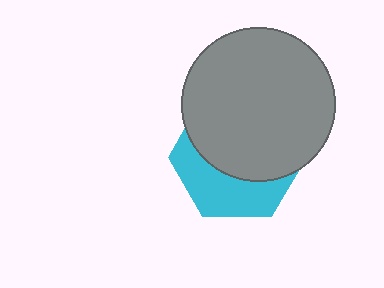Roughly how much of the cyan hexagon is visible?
A small part of it is visible (roughly 39%).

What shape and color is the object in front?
The object in front is a gray circle.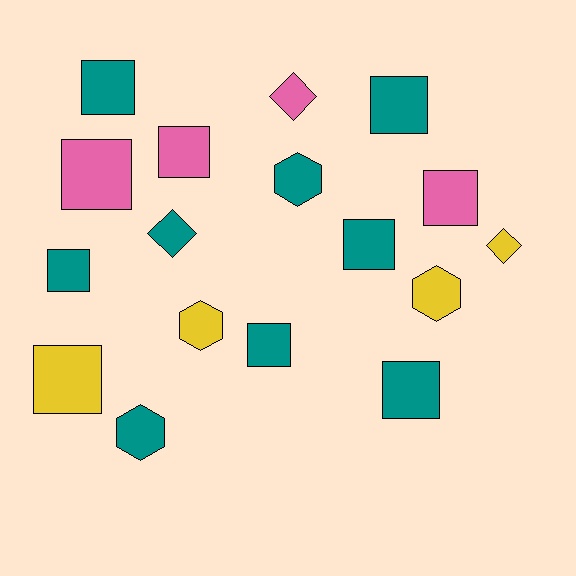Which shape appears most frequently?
Square, with 10 objects.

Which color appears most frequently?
Teal, with 9 objects.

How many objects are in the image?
There are 17 objects.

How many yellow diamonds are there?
There is 1 yellow diamond.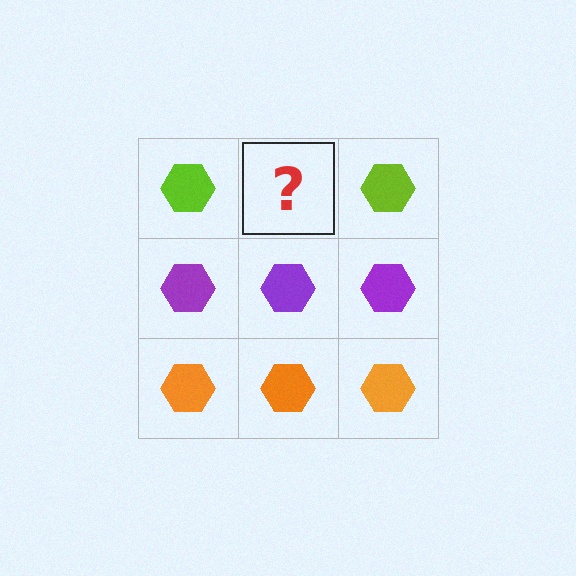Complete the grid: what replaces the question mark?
The question mark should be replaced with a lime hexagon.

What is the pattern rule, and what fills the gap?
The rule is that each row has a consistent color. The gap should be filled with a lime hexagon.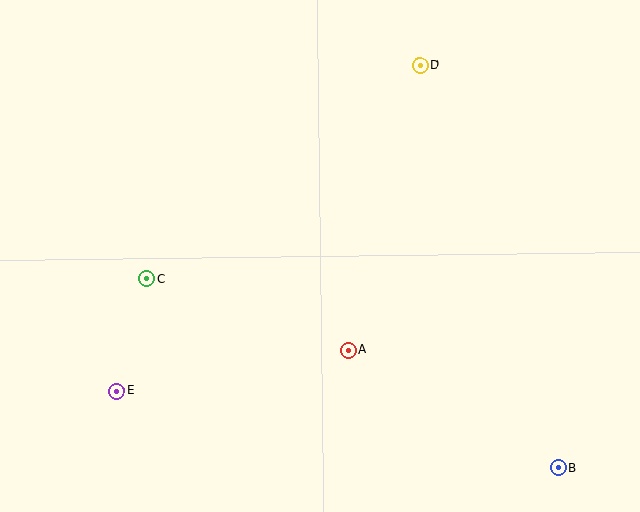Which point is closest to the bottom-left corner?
Point E is closest to the bottom-left corner.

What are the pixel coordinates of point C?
Point C is at (147, 279).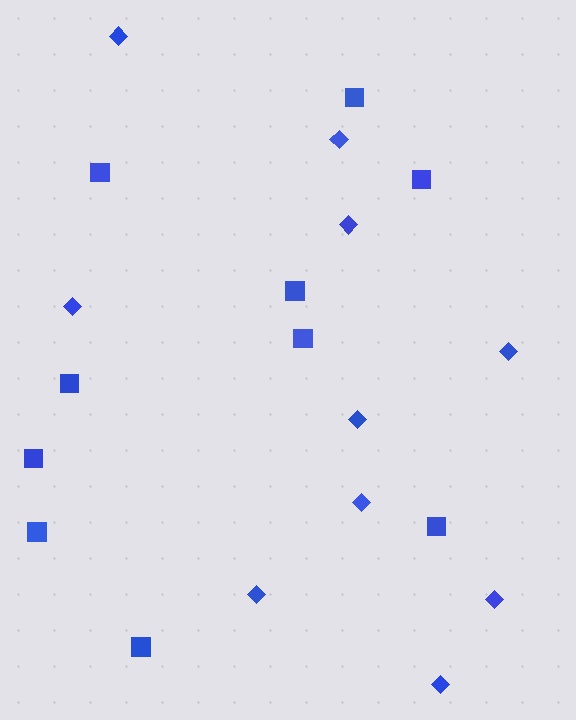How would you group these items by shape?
There are 2 groups: one group of diamonds (10) and one group of squares (10).